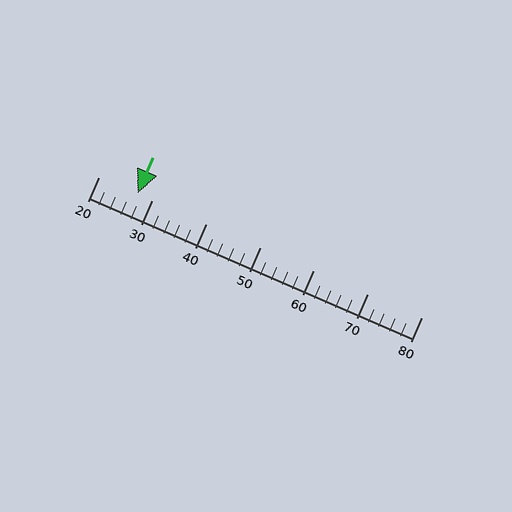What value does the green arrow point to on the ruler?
The green arrow points to approximately 27.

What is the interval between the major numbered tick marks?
The major tick marks are spaced 10 units apart.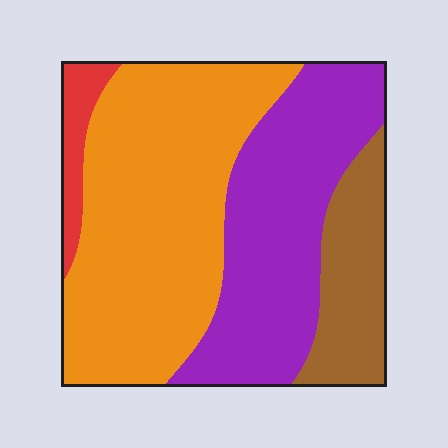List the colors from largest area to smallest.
From largest to smallest: orange, purple, brown, red.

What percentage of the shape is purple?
Purple covers around 35% of the shape.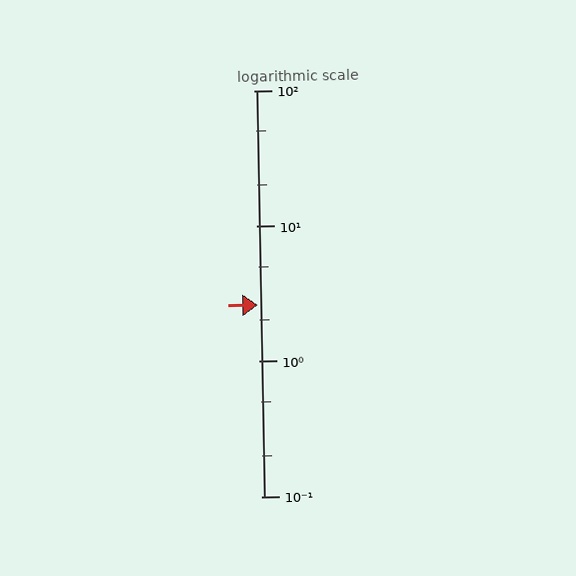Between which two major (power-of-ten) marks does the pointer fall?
The pointer is between 1 and 10.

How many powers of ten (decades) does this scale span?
The scale spans 3 decades, from 0.1 to 100.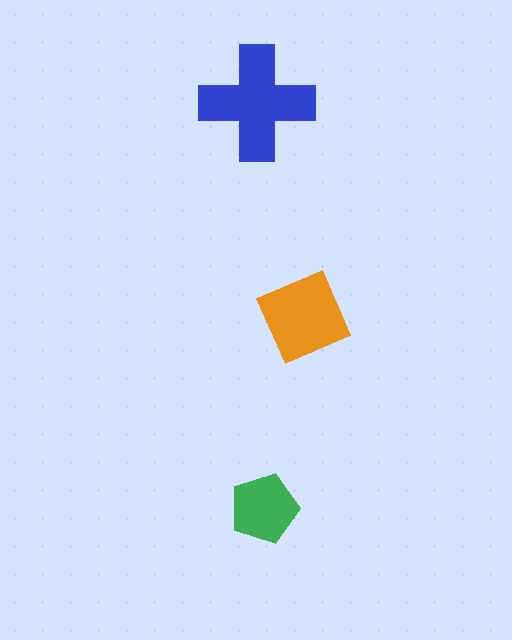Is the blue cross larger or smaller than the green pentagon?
Larger.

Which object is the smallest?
The green pentagon.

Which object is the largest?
The blue cross.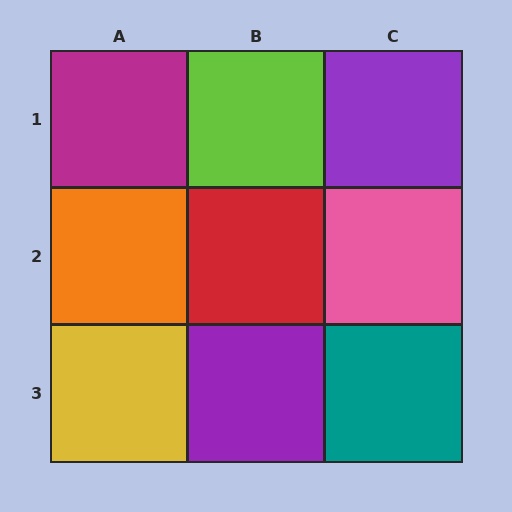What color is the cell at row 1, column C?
Purple.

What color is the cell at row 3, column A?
Yellow.